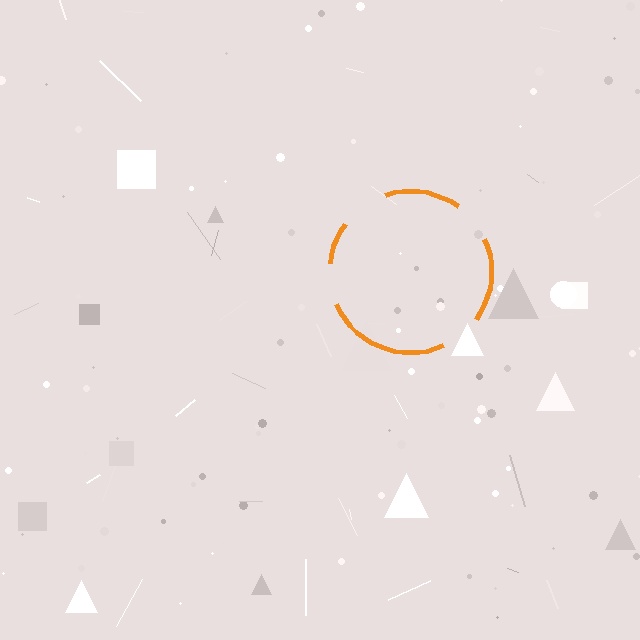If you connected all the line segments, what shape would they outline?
They would outline a circle.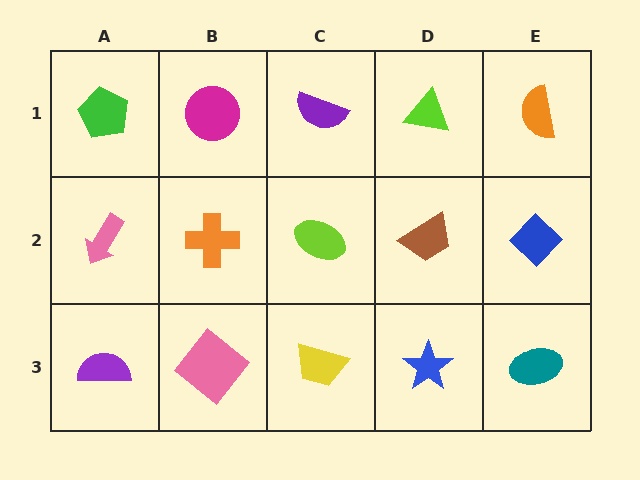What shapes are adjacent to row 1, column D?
A brown trapezoid (row 2, column D), a purple semicircle (row 1, column C), an orange semicircle (row 1, column E).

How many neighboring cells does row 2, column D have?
4.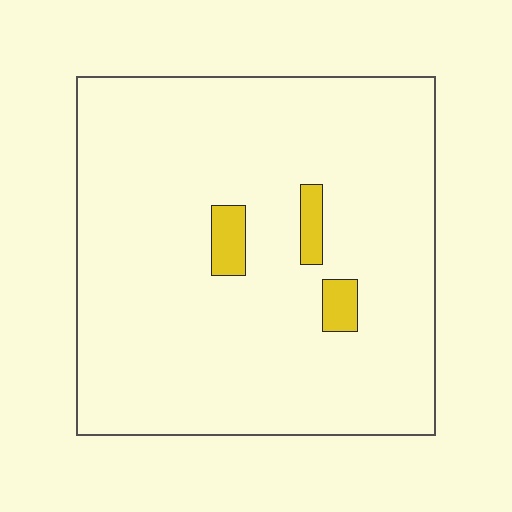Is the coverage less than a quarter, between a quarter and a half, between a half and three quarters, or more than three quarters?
Less than a quarter.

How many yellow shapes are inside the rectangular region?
3.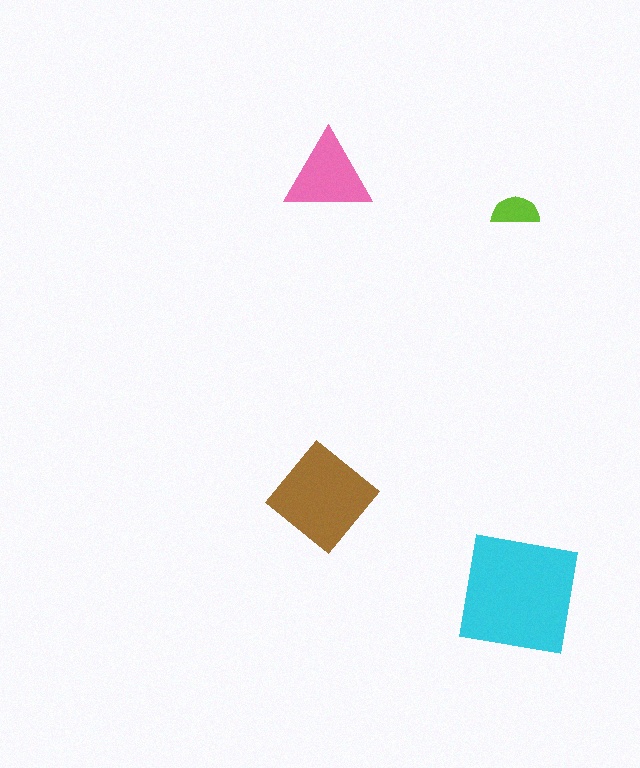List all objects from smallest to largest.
The lime semicircle, the pink triangle, the brown diamond, the cyan square.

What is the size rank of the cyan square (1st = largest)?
1st.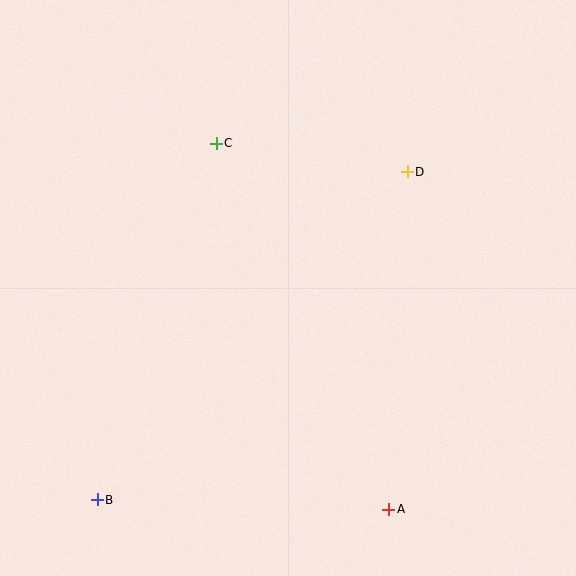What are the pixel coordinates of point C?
Point C is at (216, 143).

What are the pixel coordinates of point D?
Point D is at (407, 172).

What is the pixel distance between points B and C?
The distance between B and C is 376 pixels.